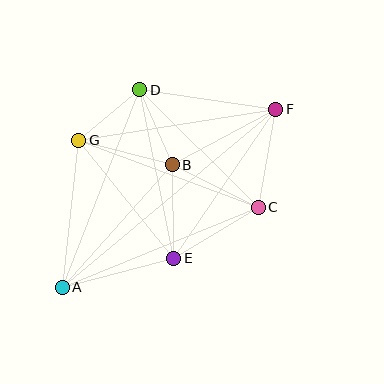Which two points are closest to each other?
Points D and G are closest to each other.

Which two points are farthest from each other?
Points A and F are farthest from each other.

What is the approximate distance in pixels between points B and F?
The distance between B and F is approximately 117 pixels.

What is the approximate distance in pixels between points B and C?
The distance between B and C is approximately 96 pixels.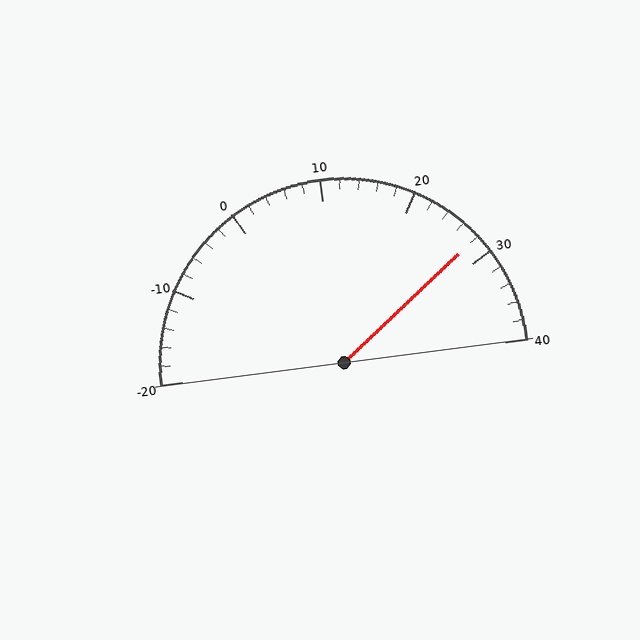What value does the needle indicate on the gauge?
The needle indicates approximately 28.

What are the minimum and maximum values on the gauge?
The gauge ranges from -20 to 40.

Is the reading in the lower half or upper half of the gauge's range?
The reading is in the upper half of the range (-20 to 40).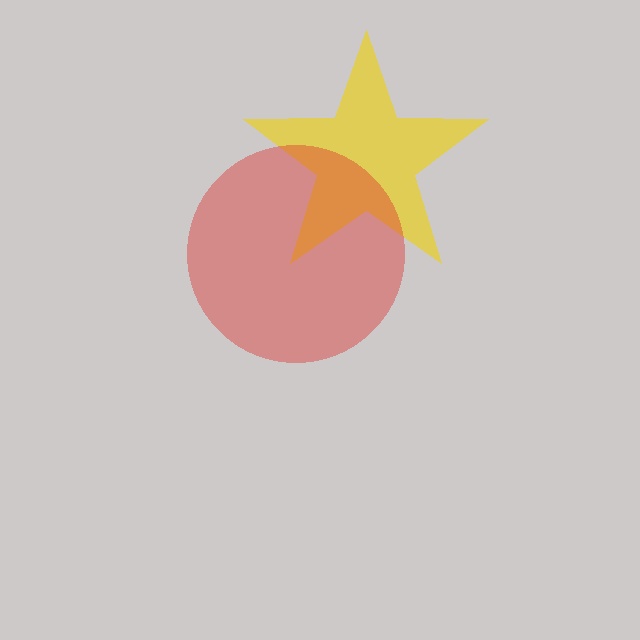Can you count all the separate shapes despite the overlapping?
Yes, there are 2 separate shapes.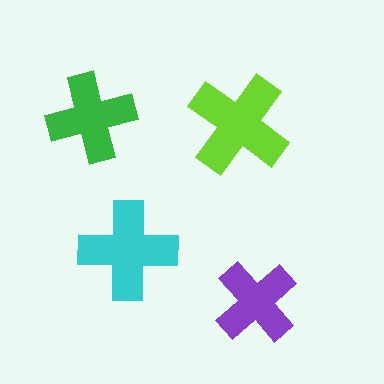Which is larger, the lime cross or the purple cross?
The lime one.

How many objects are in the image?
There are 4 objects in the image.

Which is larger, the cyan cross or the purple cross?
The cyan one.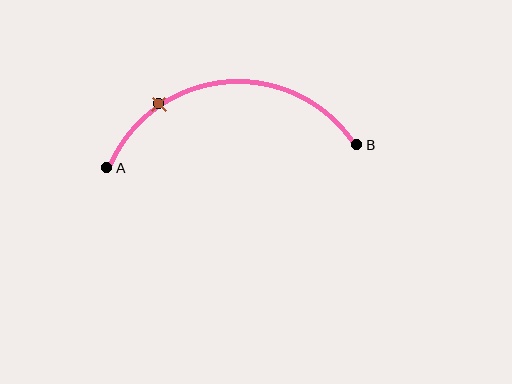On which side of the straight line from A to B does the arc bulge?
The arc bulges above the straight line connecting A and B.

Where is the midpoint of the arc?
The arc midpoint is the point on the curve farthest from the straight line joining A and B. It sits above that line.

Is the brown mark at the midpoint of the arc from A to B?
No. The brown mark lies on the arc but is closer to endpoint A. The arc midpoint would be at the point on the curve equidistant along the arc from both A and B.